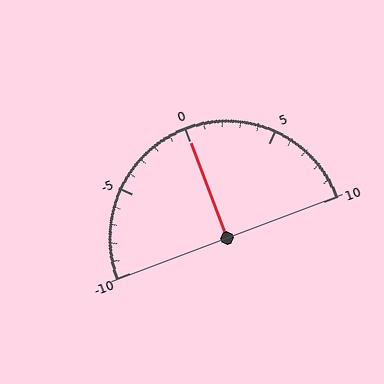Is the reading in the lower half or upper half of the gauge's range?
The reading is in the upper half of the range (-10 to 10).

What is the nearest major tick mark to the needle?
The nearest major tick mark is 0.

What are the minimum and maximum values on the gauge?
The gauge ranges from -10 to 10.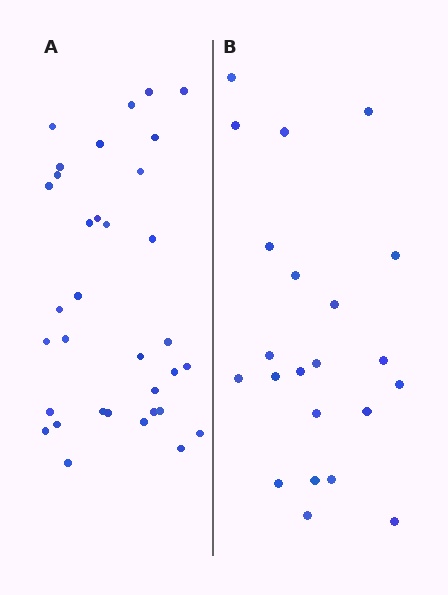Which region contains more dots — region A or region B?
Region A (the left region) has more dots.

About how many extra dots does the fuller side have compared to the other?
Region A has roughly 12 or so more dots than region B.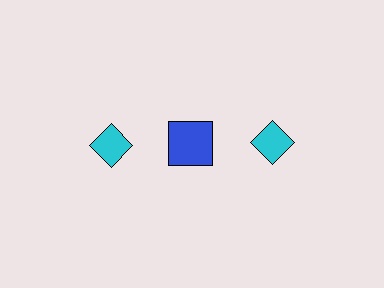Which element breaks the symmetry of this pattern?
The blue square in the top row, second from left column breaks the symmetry. All other shapes are cyan diamonds.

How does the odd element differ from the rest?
It differs in both color (blue instead of cyan) and shape (square instead of diamond).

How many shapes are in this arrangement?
There are 3 shapes arranged in a grid pattern.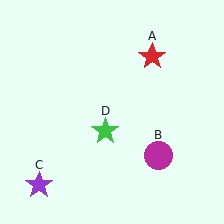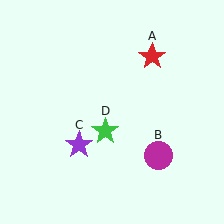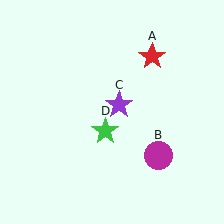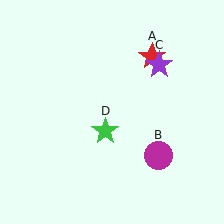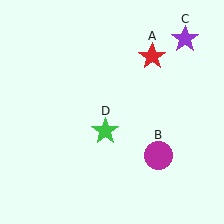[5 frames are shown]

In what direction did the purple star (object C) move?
The purple star (object C) moved up and to the right.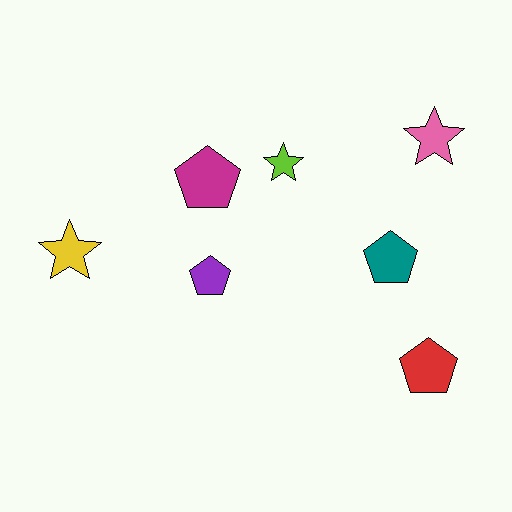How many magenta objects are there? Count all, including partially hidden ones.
There is 1 magenta object.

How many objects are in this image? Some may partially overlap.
There are 7 objects.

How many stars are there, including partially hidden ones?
There are 3 stars.